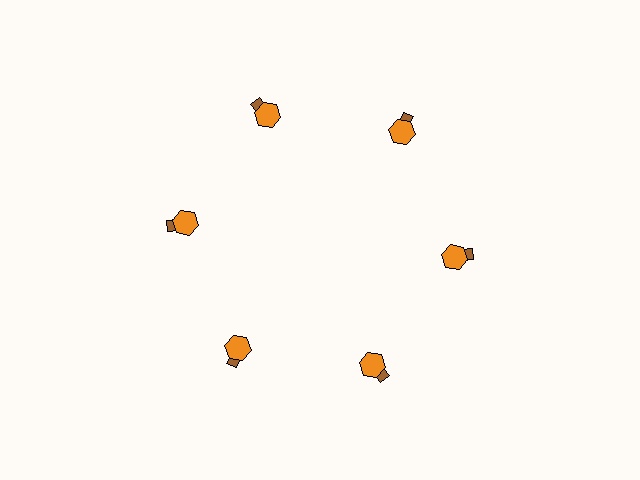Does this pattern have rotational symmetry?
Yes, this pattern has 6-fold rotational symmetry. It looks the same after rotating 60 degrees around the center.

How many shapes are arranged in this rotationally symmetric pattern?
There are 12 shapes, arranged in 6 groups of 2.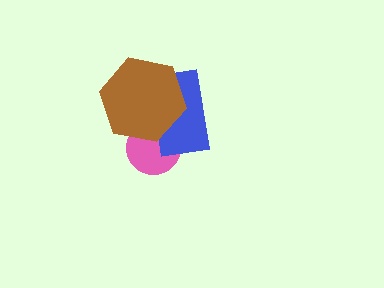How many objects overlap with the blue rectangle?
2 objects overlap with the blue rectangle.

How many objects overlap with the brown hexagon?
2 objects overlap with the brown hexagon.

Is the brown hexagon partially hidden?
No, no other shape covers it.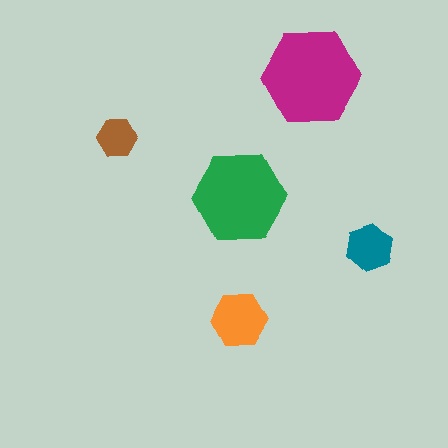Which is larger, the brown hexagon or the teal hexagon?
The teal one.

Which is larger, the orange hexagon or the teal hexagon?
The orange one.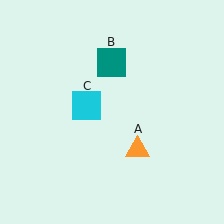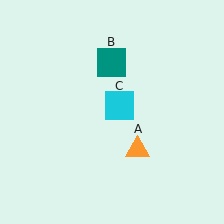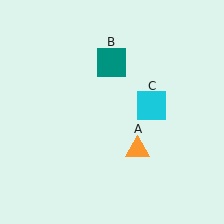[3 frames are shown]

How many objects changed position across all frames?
1 object changed position: cyan square (object C).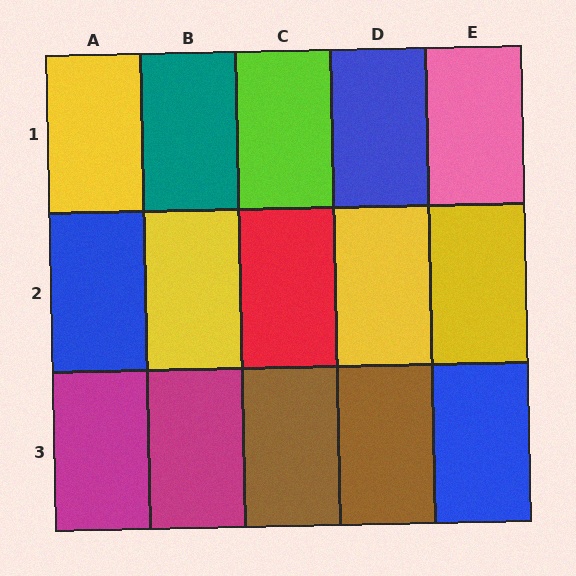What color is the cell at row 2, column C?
Red.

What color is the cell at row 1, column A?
Yellow.